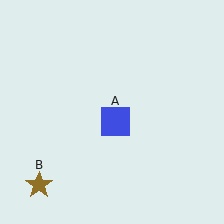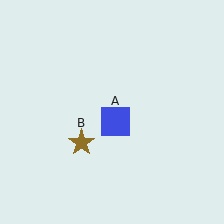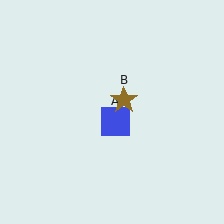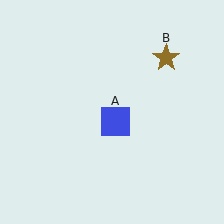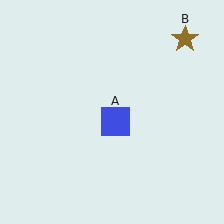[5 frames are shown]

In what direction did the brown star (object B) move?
The brown star (object B) moved up and to the right.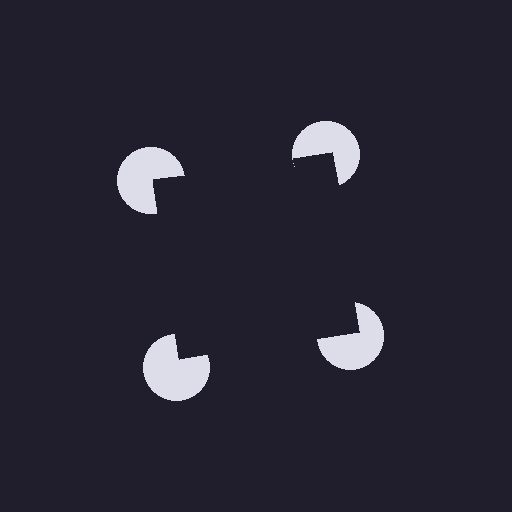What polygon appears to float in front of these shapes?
An illusory square — its edges are inferred from the aligned wedge cuts in the pac-man discs, not physically drawn.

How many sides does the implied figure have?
4 sides.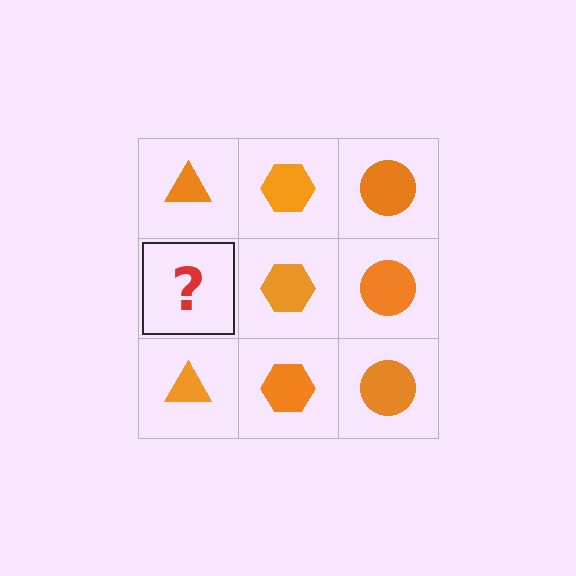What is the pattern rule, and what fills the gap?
The rule is that each column has a consistent shape. The gap should be filled with an orange triangle.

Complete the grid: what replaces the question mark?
The question mark should be replaced with an orange triangle.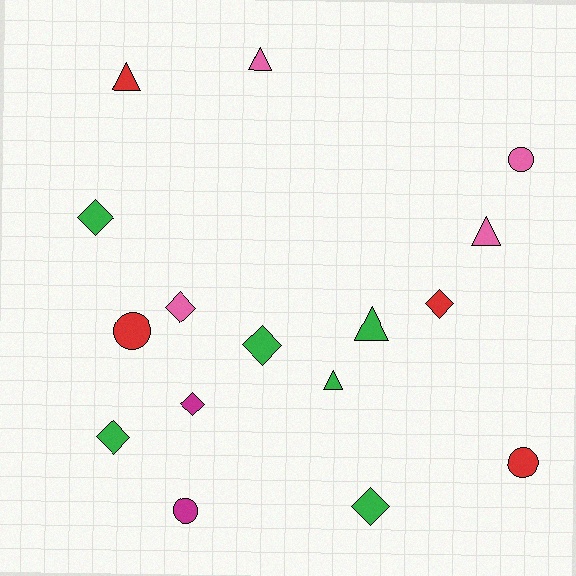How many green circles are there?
There are no green circles.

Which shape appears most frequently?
Diamond, with 7 objects.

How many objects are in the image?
There are 16 objects.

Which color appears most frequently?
Green, with 6 objects.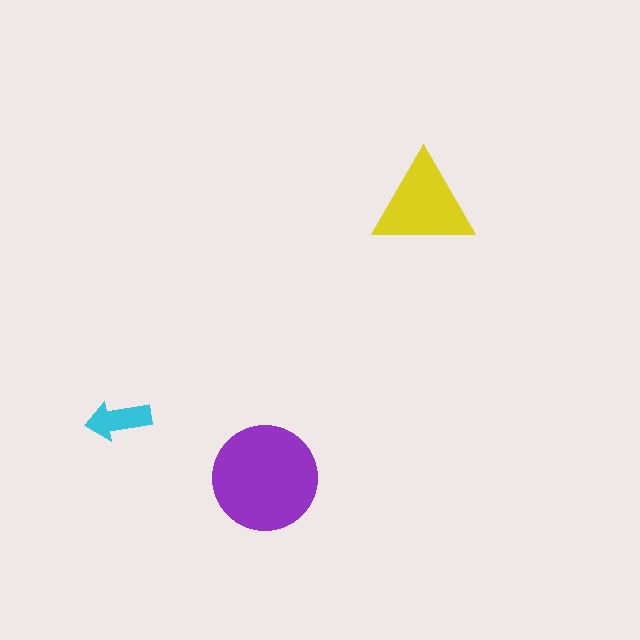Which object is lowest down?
The purple circle is bottommost.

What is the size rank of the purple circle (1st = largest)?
1st.